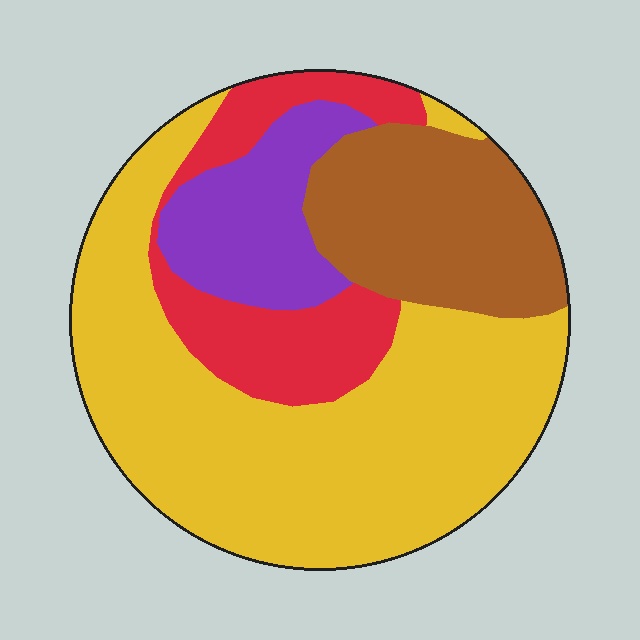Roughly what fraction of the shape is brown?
Brown takes up less than a quarter of the shape.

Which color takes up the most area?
Yellow, at roughly 50%.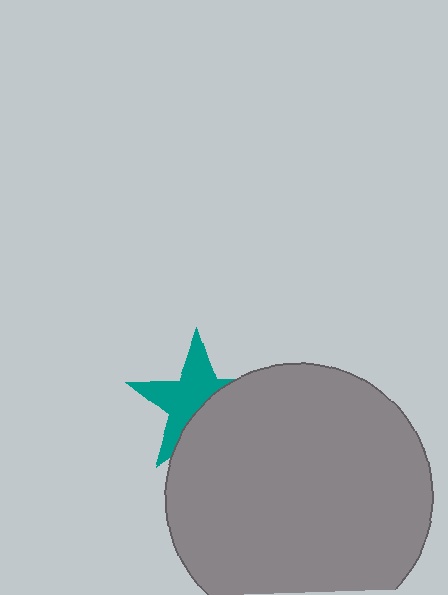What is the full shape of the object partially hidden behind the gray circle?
The partially hidden object is a teal star.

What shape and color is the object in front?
The object in front is a gray circle.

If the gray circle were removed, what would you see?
You would see the complete teal star.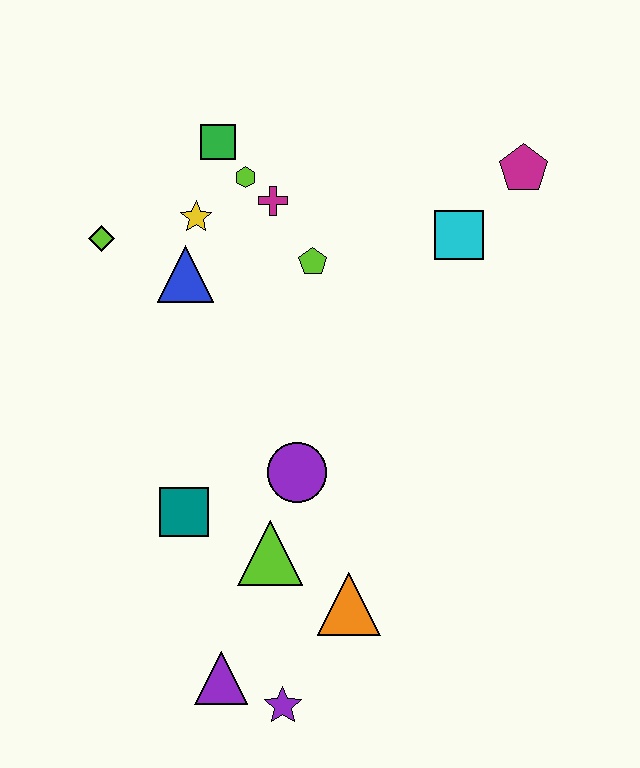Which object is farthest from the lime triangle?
The magenta pentagon is farthest from the lime triangle.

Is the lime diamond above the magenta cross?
No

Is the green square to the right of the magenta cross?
No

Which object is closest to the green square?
The lime hexagon is closest to the green square.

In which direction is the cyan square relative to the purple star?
The cyan square is above the purple star.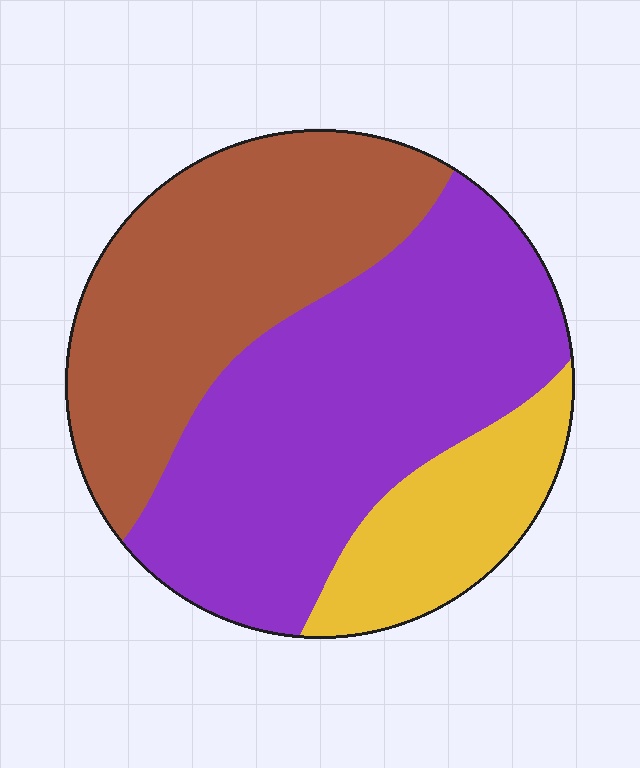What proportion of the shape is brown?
Brown covers roughly 35% of the shape.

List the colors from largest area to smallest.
From largest to smallest: purple, brown, yellow.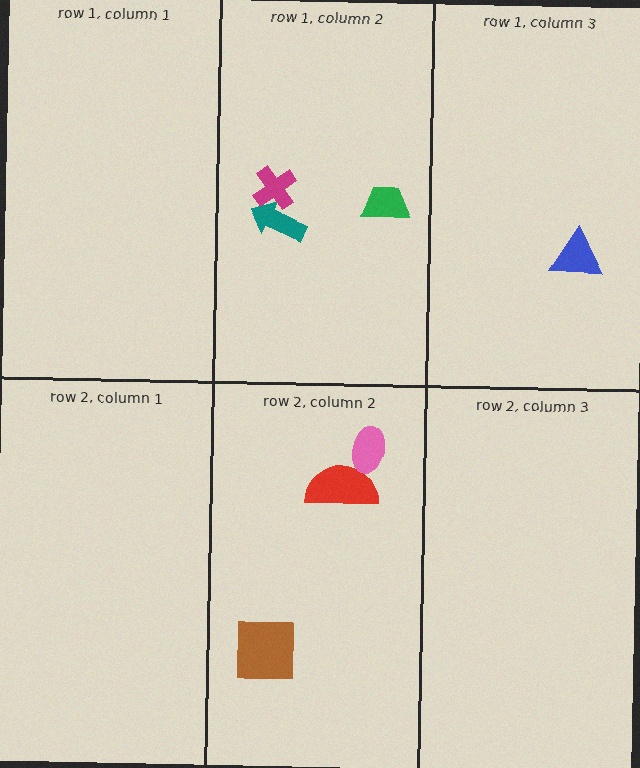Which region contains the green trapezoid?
The row 1, column 2 region.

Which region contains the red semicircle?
The row 2, column 2 region.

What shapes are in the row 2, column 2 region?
The brown square, the red semicircle, the pink ellipse.